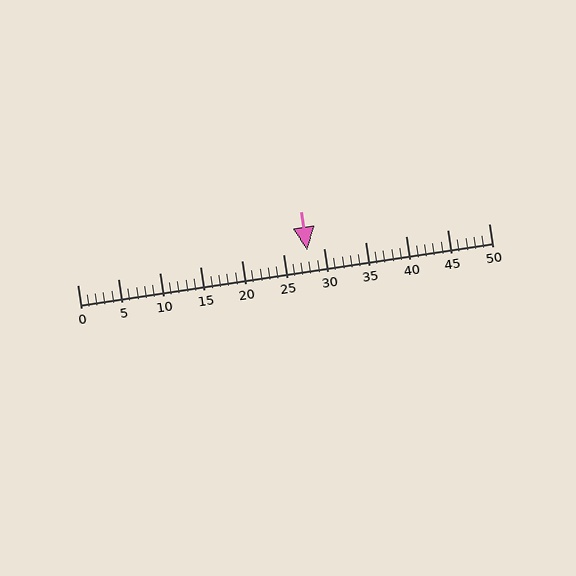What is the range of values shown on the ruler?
The ruler shows values from 0 to 50.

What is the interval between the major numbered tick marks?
The major tick marks are spaced 5 units apart.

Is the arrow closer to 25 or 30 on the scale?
The arrow is closer to 30.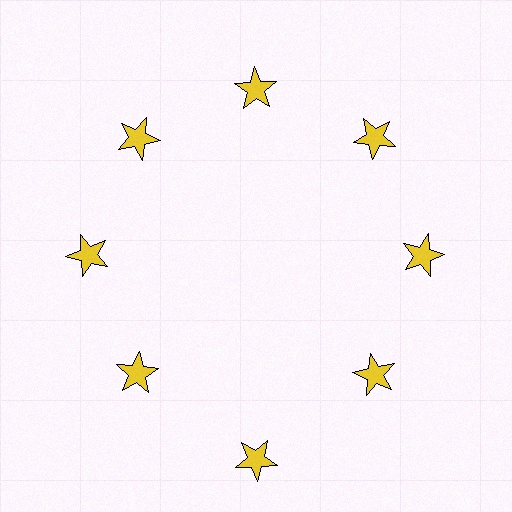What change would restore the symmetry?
The symmetry would be restored by moving it inward, back onto the ring so that all 8 stars sit at equal angles and equal distance from the center.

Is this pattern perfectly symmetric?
No. The 8 yellow stars are arranged in a ring, but one element near the 6 o'clock position is pushed outward from the center, breaking the 8-fold rotational symmetry.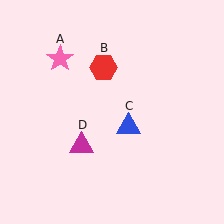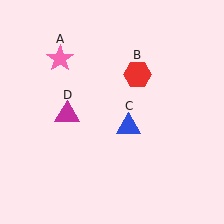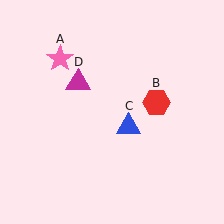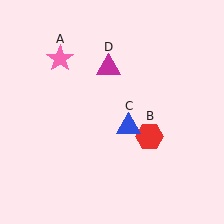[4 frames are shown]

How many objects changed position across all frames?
2 objects changed position: red hexagon (object B), magenta triangle (object D).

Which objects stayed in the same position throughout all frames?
Pink star (object A) and blue triangle (object C) remained stationary.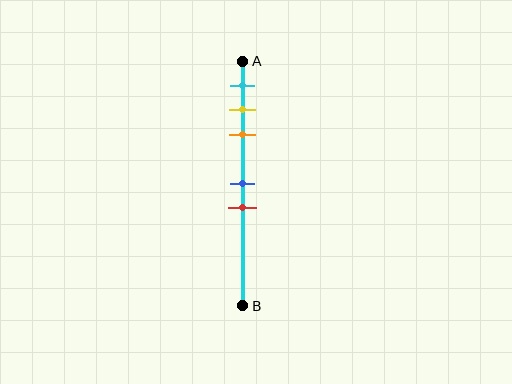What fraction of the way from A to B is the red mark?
The red mark is approximately 60% (0.6) of the way from A to B.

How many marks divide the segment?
There are 5 marks dividing the segment.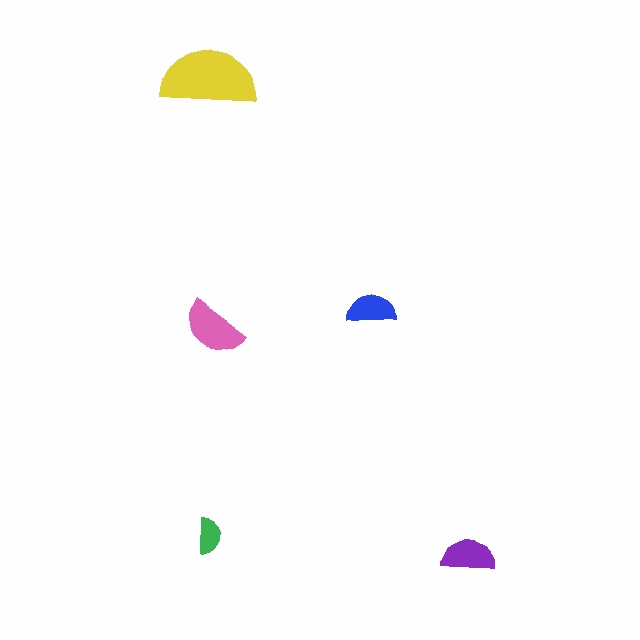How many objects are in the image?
There are 5 objects in the image.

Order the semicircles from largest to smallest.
the yellow one, the pink one, the purple one, the blue one, the green one.